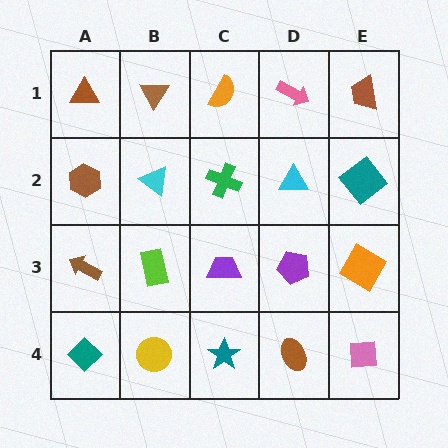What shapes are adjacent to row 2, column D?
A pink arrow (row 1, column D), a purple pentagon (row 3, column D), a green cross (row 2, column C), a teal diamond (row 2, column E).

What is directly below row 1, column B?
A cyan triangle.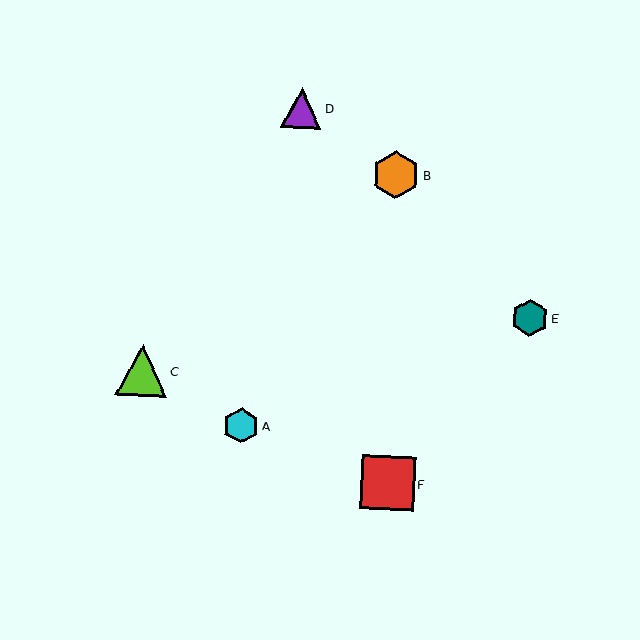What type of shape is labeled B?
Shape B is an orange hexagon.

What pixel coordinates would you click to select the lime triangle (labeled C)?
Click at (142, 370) to select the lime triangle C.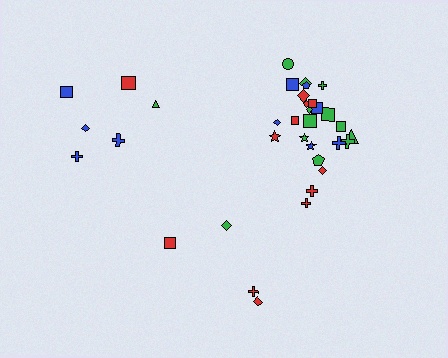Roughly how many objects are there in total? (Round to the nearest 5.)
Roughly 35 objects in total.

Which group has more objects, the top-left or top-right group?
The top-right group.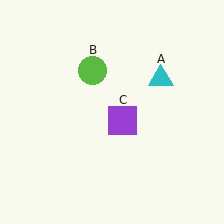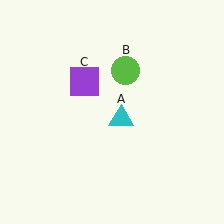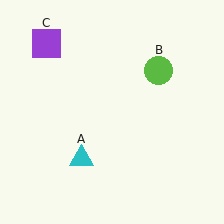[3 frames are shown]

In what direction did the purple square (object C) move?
The purple square (object C) moved up and to the left.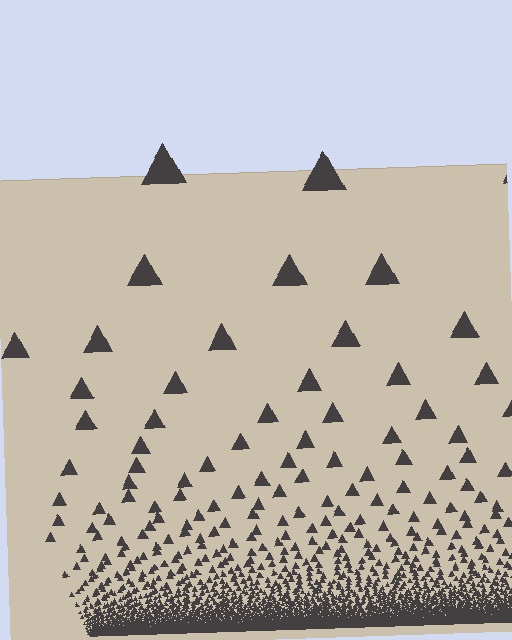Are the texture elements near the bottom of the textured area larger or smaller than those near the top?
Smaller. The gradient is inverted — elements near the bottom are smaller and denser.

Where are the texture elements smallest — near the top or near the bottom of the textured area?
Near the bottom.